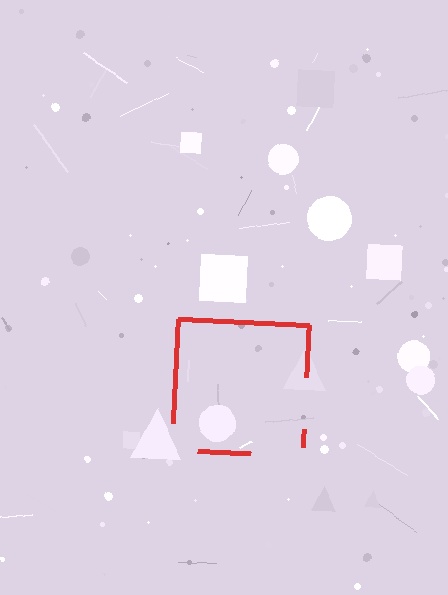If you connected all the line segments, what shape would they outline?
They would outline a square.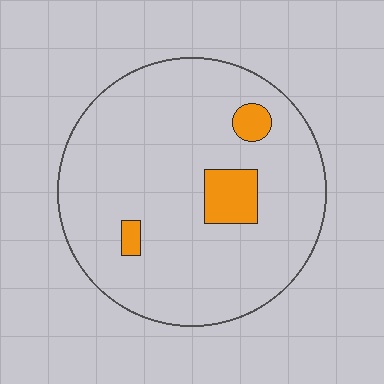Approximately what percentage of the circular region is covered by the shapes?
Approximately 10%.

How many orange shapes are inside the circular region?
3.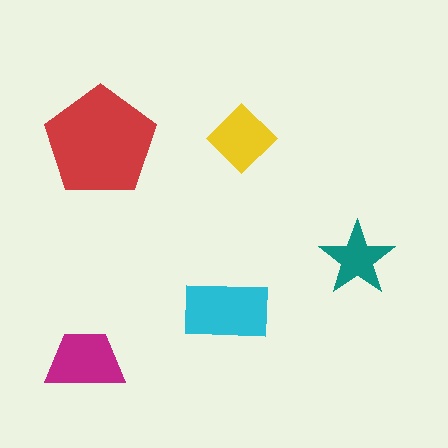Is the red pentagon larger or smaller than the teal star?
Larger.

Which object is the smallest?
The teal star.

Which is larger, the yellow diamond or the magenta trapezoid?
The magenta trapezoid.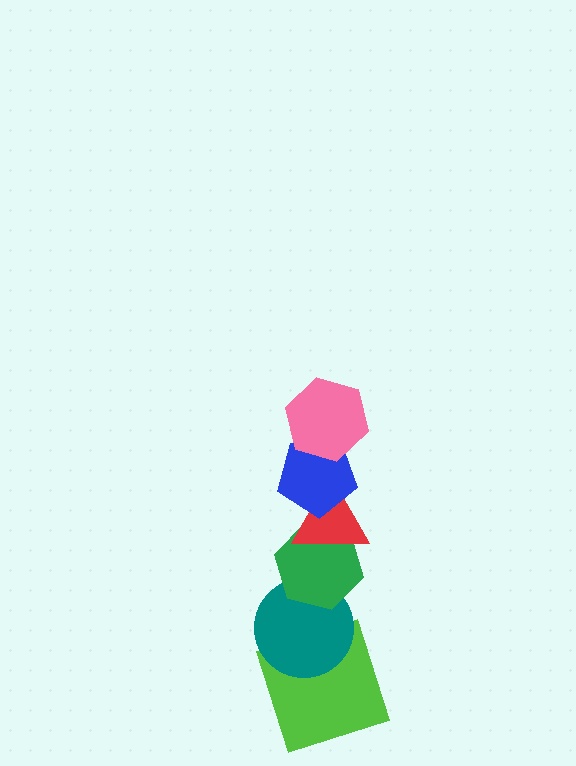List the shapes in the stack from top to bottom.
From top to bottom: the pink hexagon, the blue pentagon, the red triangle, the green hexagon, the teal circle, the lime square.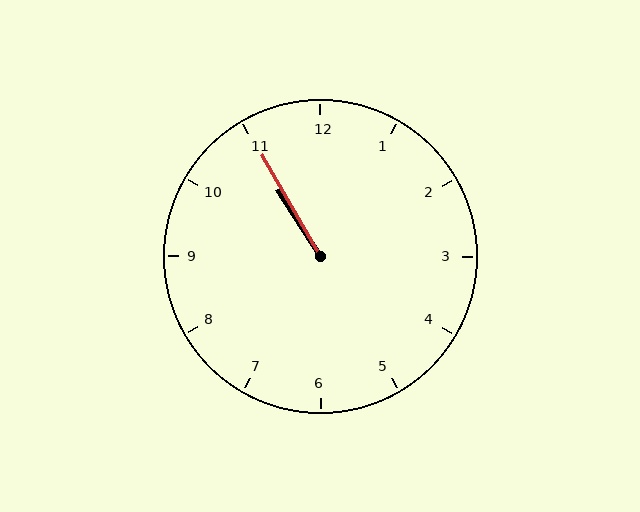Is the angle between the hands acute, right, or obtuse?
It is acute.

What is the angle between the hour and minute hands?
Approximately 2 degrees.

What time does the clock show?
10:55.